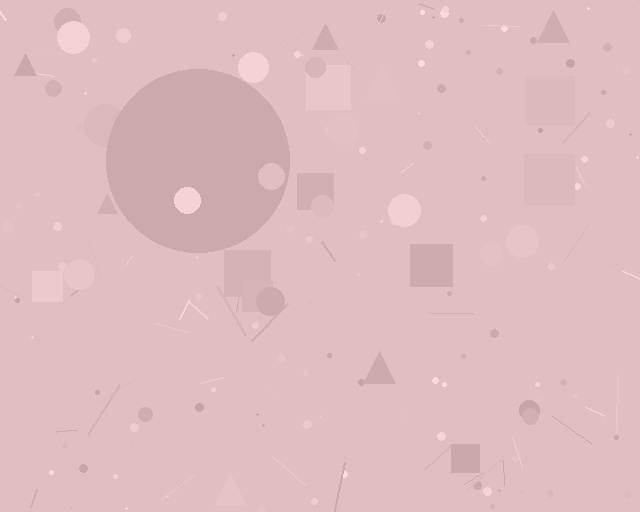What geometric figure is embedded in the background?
A circle is embedded in the background.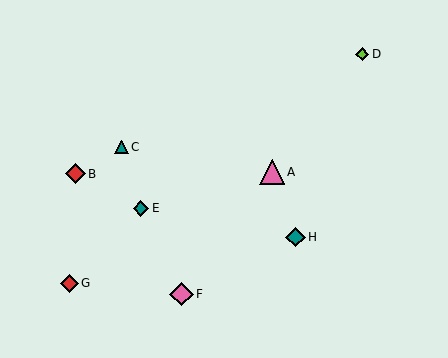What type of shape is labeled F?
Shape F is a pink diamond.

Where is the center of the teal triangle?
The center of the teal triangle is at (122, 147).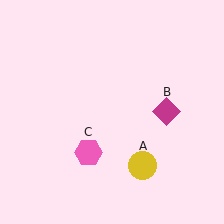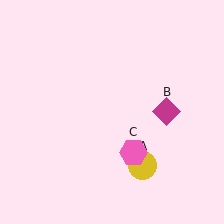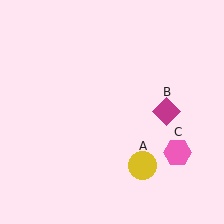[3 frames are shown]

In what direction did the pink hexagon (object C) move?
The pink hexagon (object C) moved right.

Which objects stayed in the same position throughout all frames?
Yellow circle (object A) and magenta diamond (object B) remained stationary.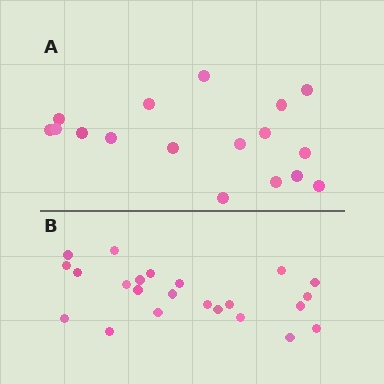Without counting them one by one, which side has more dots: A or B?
Region B (the bottom region) has more dots.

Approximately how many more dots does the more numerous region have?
Region B has about 6 more dots than region A.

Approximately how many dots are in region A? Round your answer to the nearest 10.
About 20 dots. (The exact count is 17, which rounds to 20.)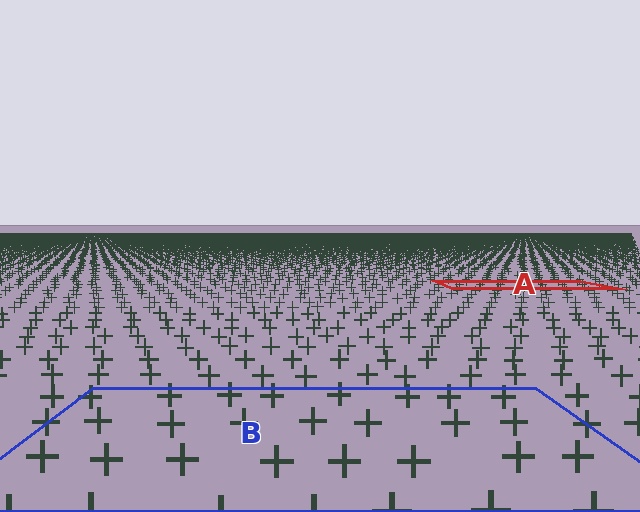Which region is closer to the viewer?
Region B is closer. The texture elements there are larger and more spread out.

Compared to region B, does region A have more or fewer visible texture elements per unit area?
Region A has more texture elements per unit area — they are packed more densely because it is farther away.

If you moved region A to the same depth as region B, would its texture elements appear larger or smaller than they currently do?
They would appear larger. At a closer depth, the same texture elements are projected at a bigger on-screen size.